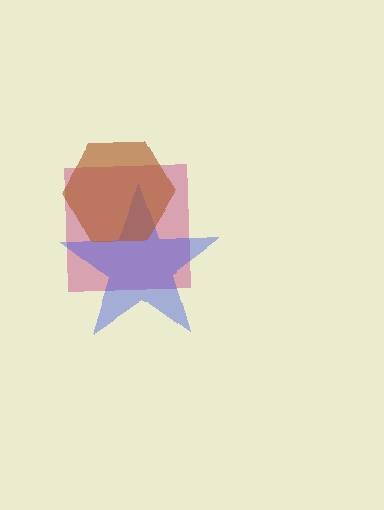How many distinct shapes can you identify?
There are 3 distinct shapes: a magenta square, a blue star, a brown hexagon.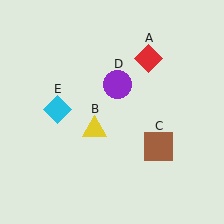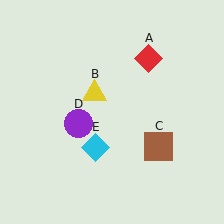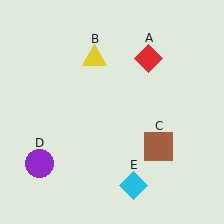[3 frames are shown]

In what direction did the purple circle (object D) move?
The purple circle (object D) moved down and to the left.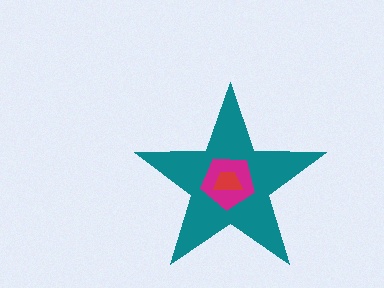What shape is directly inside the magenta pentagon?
The red trapezoid.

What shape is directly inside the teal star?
The magenta pentagon.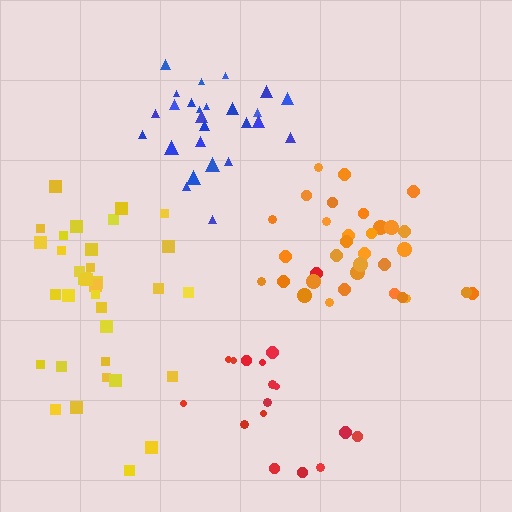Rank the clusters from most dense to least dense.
blue, orange, yellow, red.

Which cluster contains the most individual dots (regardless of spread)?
Yellow (34).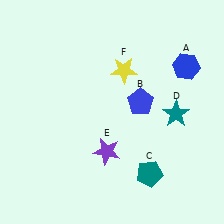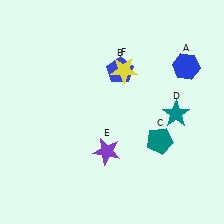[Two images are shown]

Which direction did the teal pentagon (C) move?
The teal pentagon (C) moved up.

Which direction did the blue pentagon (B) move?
The blue pentagon (B) moved up.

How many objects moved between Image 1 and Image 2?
2 objects moved between the two images.